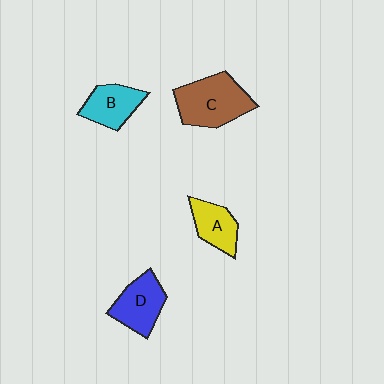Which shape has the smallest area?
Shape A (yellow).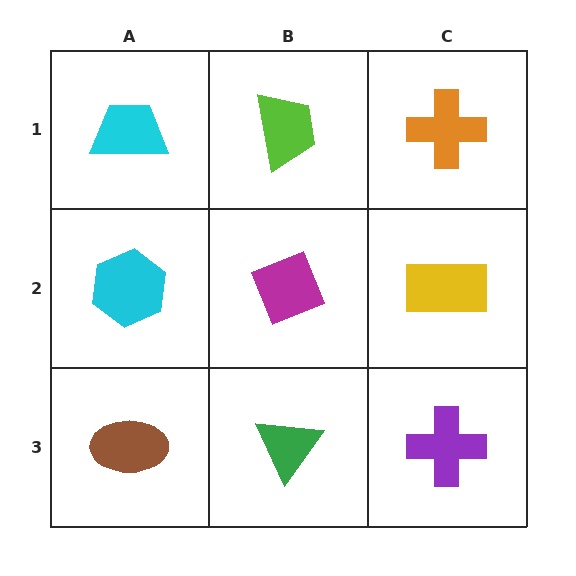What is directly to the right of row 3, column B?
A purple cross.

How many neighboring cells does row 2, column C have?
3.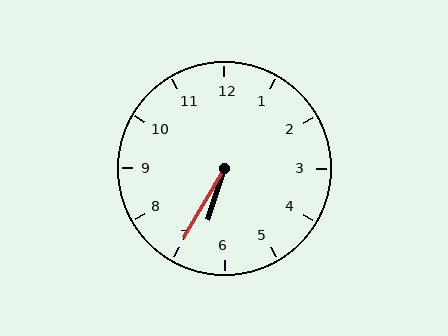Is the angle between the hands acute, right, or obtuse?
It is acute.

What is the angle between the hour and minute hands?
Approximately 12 degrees.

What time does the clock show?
6:35.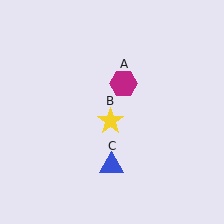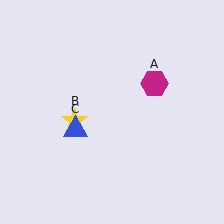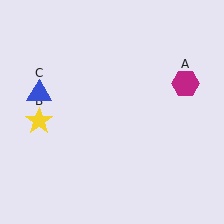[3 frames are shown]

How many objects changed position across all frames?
3 objects changed position: magenta hexagon (object A), yellow star (object B), blue triangle (object C).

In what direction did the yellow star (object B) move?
The yellow star (object B) moved left.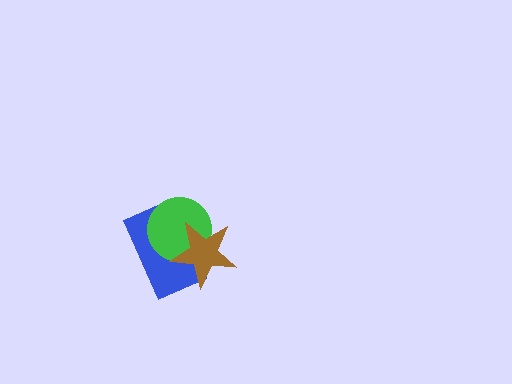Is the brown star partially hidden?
No, no other shape covers it.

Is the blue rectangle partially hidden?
Yes, it is partially covered by another shape.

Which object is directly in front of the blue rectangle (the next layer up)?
The green circle is directly in front of the blue rectangle.